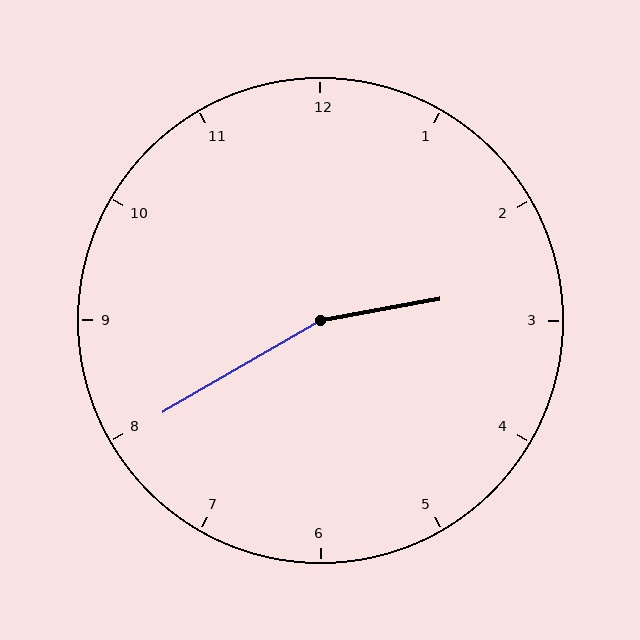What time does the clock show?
2:40.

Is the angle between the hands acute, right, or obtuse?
It is obtuse.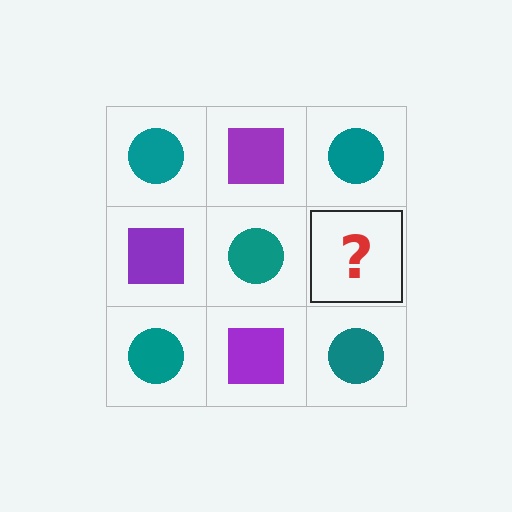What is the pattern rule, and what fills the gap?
The rule is that it alternates teal circle and purple square in a checkerboard pattern. The gap should be filled with a purple square.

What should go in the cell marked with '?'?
The missing cell should contain a purple square.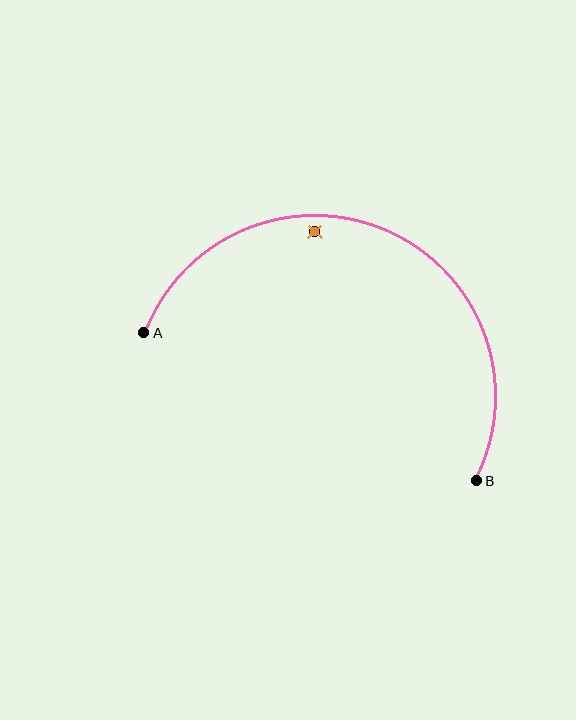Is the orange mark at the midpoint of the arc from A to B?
No — the orange mark does not lie on the arc at all. It sits slightly inside the curve.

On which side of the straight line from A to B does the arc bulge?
The arc bulges above the straight line connecting A and B.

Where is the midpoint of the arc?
The arc midpoint is the point on the curve farthest from the straight line joining A and B. It sits above that line.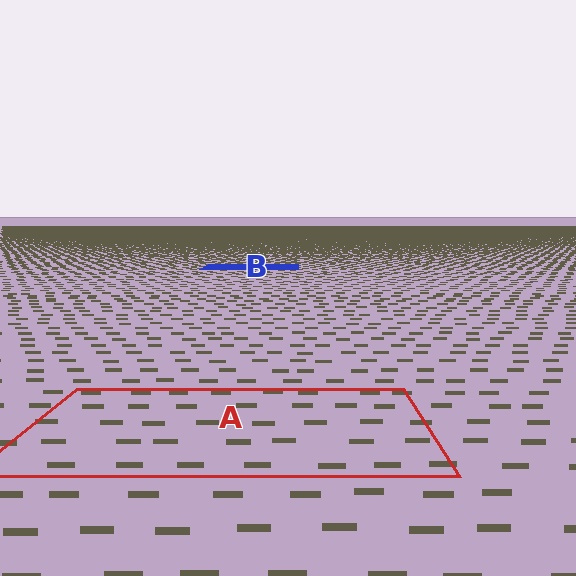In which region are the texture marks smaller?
The texture marks are smaller in region B, because it is farther away.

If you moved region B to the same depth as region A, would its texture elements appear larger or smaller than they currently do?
They would appear larger. At a closer depth, the same texture elements are projected at a bigger on-screen size.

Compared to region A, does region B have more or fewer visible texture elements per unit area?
Region B has more texture elements per unit area — they are packed more densely because it is farther away.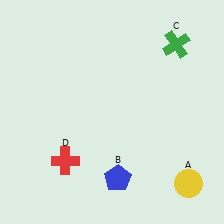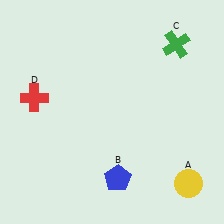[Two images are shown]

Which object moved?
The red cross (D) moved up.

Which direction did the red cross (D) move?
The red cross (D) moved up.